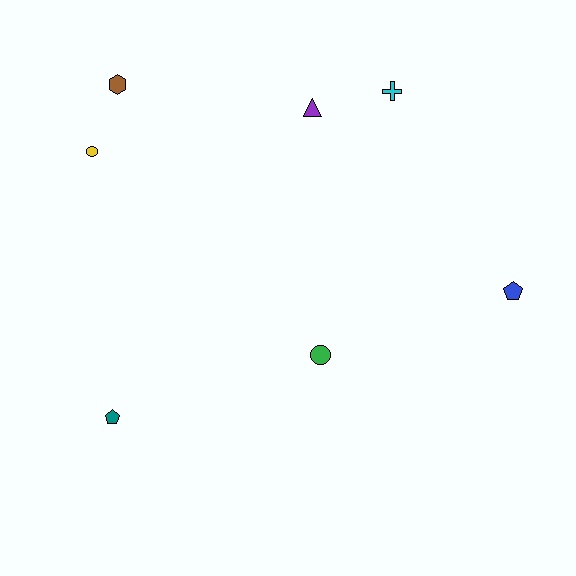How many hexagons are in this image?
There is 1 hexagon.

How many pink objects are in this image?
There are no pink objects.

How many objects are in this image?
There are 7 objects.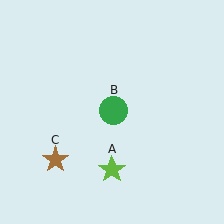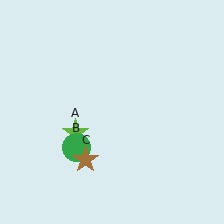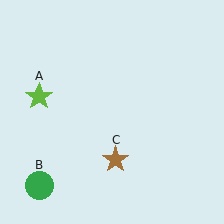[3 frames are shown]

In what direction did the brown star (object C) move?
The brown star (object C) moved right.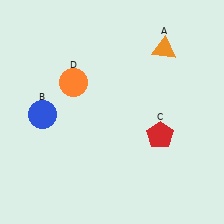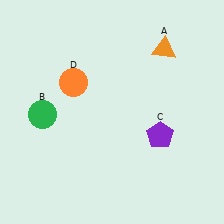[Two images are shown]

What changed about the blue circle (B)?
In Image 1, B is blue. In Image 2, it changed to green.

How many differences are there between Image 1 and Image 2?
There are 2 differences between the two images.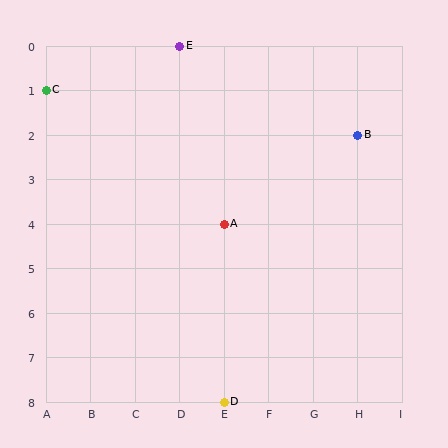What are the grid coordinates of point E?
Point E is at grid coordinates (D, 0).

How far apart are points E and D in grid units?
Points E and D are 1 column and 8 rows apart (about 8.1 grid units diagonally).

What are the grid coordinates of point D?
Point D is at grid coordinates (E, 8).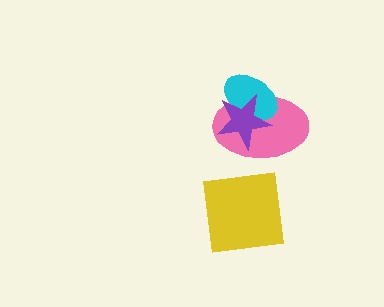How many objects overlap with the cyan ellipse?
2 objects overlap with the cyan ellipse.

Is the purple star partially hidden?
No, no other shape covers it.